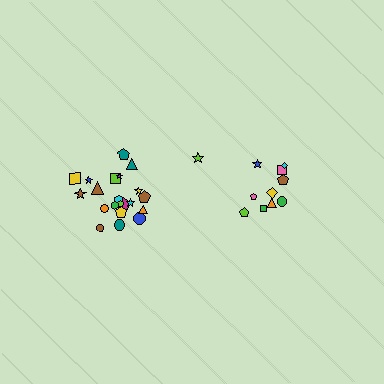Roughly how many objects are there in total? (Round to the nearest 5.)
Roughly 30 objects in total.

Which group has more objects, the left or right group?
The left group.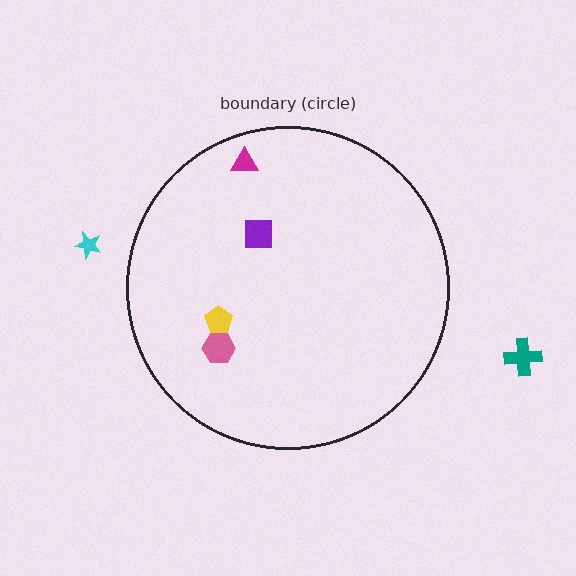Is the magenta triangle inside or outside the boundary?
Inside.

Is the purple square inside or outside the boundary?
Inside.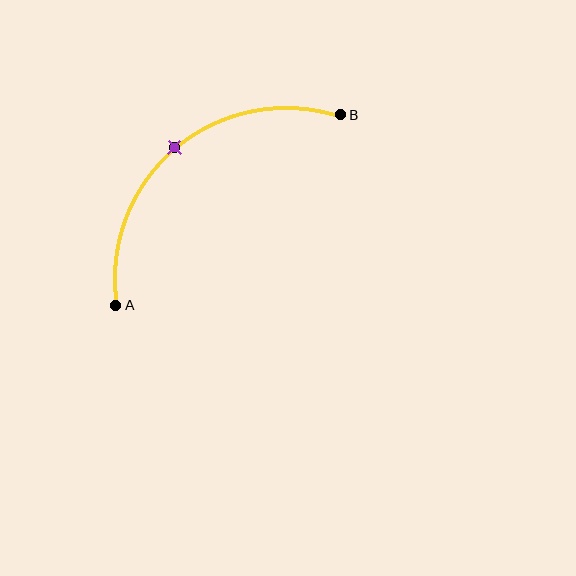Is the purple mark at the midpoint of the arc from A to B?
Yes. The purple mark lies on the arc at equal arc-length from both A and B — it is the arc midpoint.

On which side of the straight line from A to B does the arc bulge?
The arc bulges above and to the left of the straight line connecting A and B.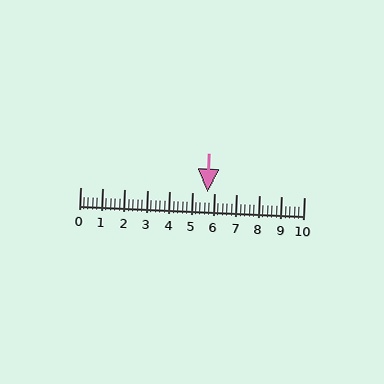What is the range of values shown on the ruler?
The ruler shows values from 0 to 10.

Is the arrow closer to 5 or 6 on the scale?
The arrow is closer to 6.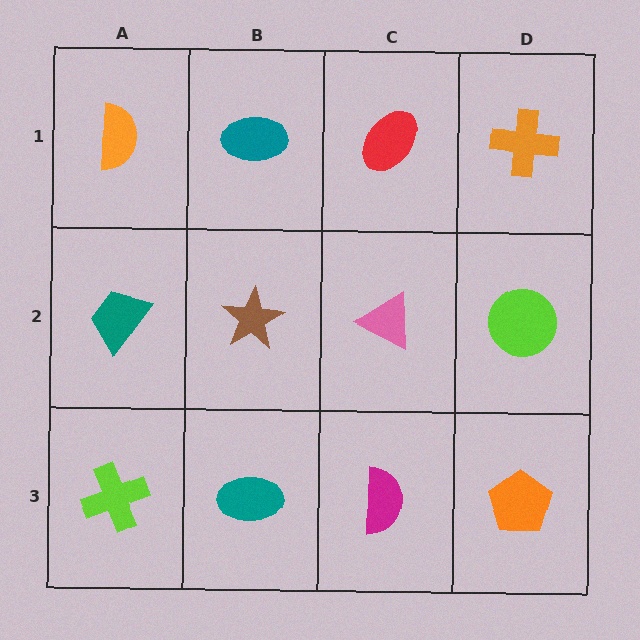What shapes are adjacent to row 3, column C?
A pink triangle (row 2, column C), a teal ellipse (row 3, column B), an orange pentagon (row 3, column D).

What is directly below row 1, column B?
A brown star.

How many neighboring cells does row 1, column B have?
3.